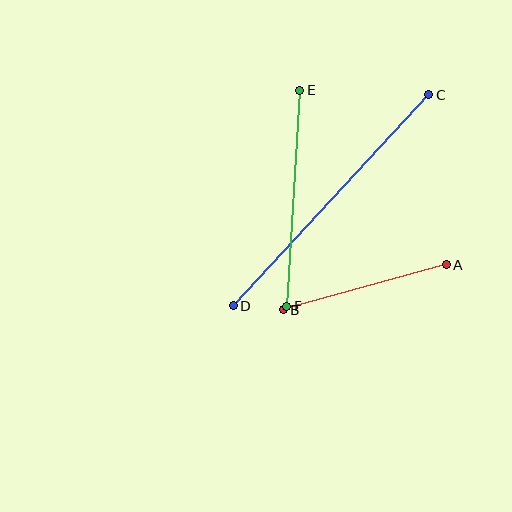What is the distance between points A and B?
The distance is approximately 169 pixels.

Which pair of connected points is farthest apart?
Points C and D are farthest apart.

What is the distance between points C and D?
The distance is approximately 287 pixels.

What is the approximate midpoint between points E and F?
The midpoint is at approximately (293, 198) pixels.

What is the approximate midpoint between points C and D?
The midpoint is at approximately (331, 200) pixels.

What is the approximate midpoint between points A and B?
The midpoint is at approximately (365, 287) pixels.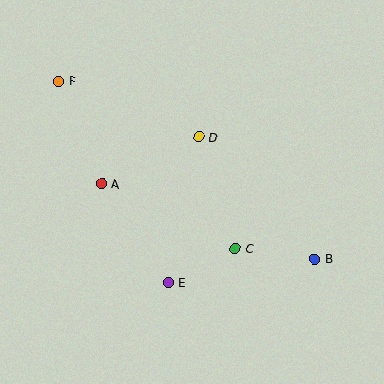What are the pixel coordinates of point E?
Point E is at (168, 282).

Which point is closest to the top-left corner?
Point F is closest to the top-left corner.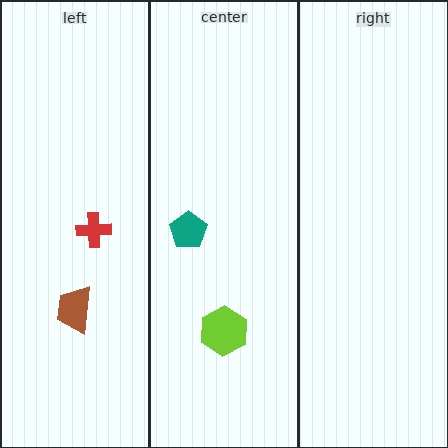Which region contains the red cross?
The left region.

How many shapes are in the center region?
2.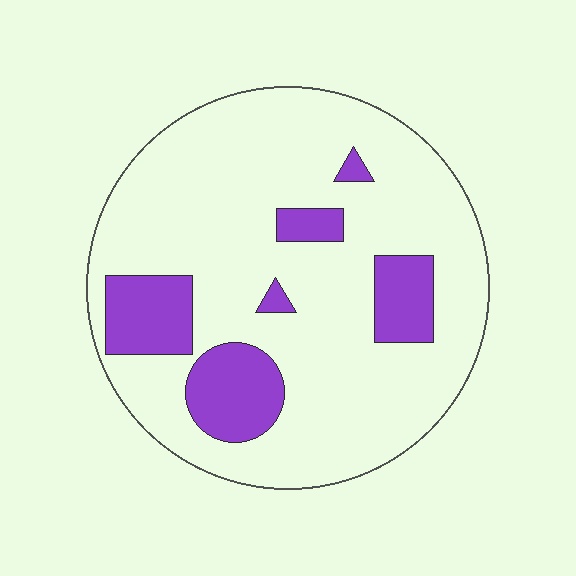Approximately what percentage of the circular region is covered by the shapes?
Approximately 20%.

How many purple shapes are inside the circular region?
6.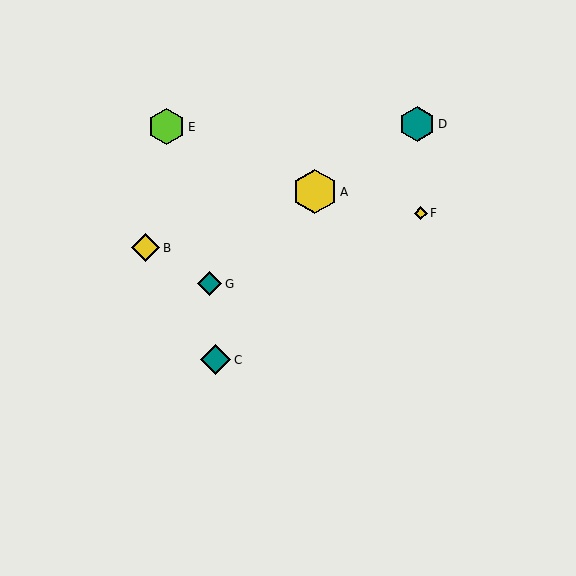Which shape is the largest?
The yellow hexagon (labeled A) is the largest.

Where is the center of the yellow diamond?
The center of the yellow diamond is at (421, 213).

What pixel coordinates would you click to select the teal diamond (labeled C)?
Click at (216, 360) to select the teal diamond C.